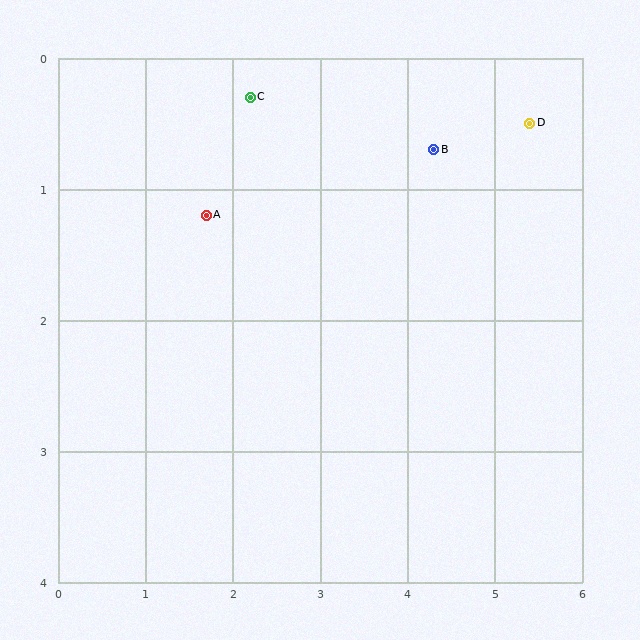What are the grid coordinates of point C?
Point C is at approximately (2.2, 0.3).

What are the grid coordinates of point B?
Point B is at approximately (4.3, 0.7).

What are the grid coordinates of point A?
Point A is at approximately (1.7, 1.2).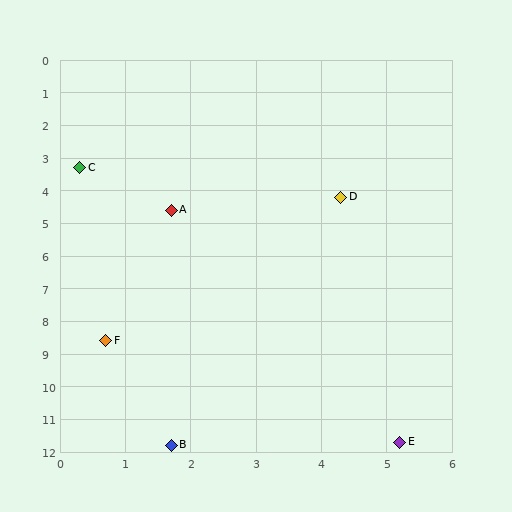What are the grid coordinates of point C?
Point C is at approximately (0.3, 3.3).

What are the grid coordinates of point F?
Point F is at approximately (0.7, 8.6).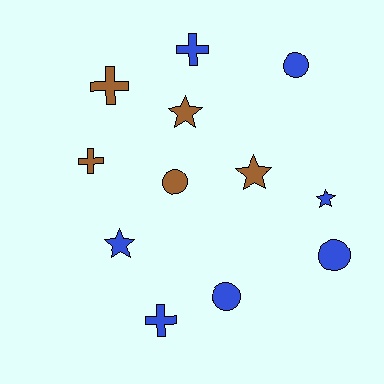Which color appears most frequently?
Blue, with 7 objects.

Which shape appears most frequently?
Cross, with 4 objects.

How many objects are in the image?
There are 12 objects.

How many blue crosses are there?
There are 2 blue crosses.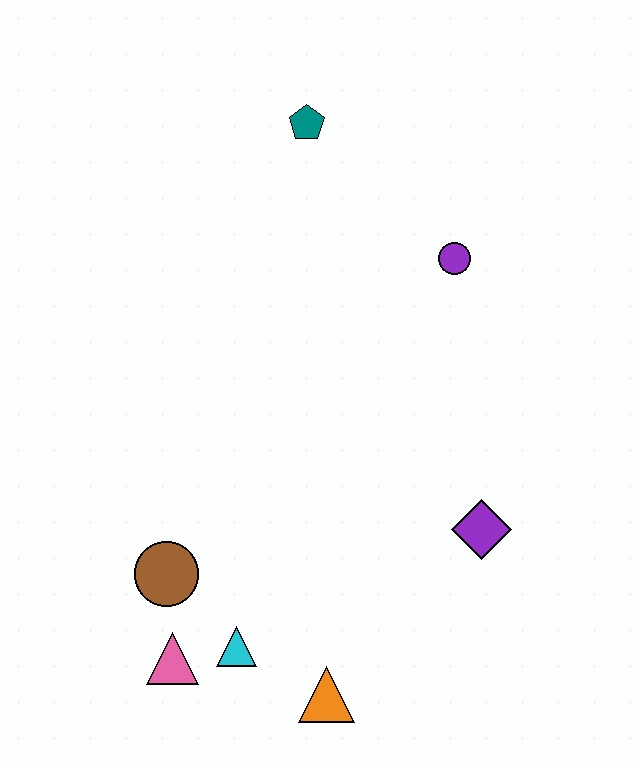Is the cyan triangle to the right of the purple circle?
No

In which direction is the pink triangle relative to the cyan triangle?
The pink triangle is to the left of the cyan triangle.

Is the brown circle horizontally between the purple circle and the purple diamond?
No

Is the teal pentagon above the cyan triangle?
Yes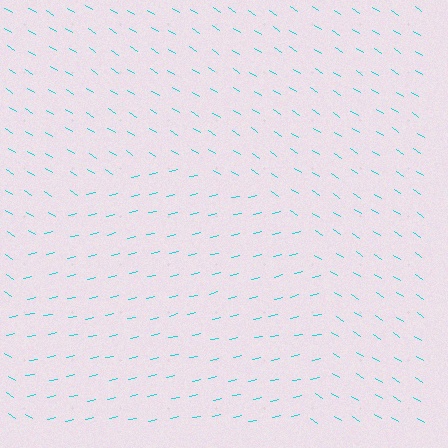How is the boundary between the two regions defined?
The boundary is defined purely by a change in line orientation (approximately 45 degrees difference). All lines are the same color and thickness.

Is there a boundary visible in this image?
Yes, there is a texture boundary formed by a change in line orientation.